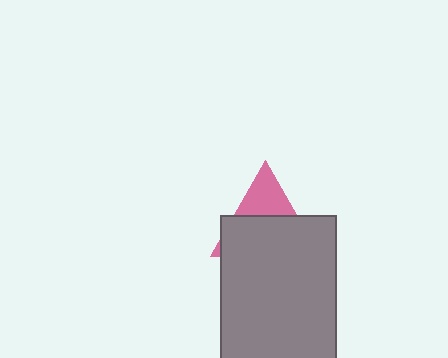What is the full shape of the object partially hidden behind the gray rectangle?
The partially hidden object is a pink triangle.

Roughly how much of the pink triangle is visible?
A small part of it is visible (roughly 34%).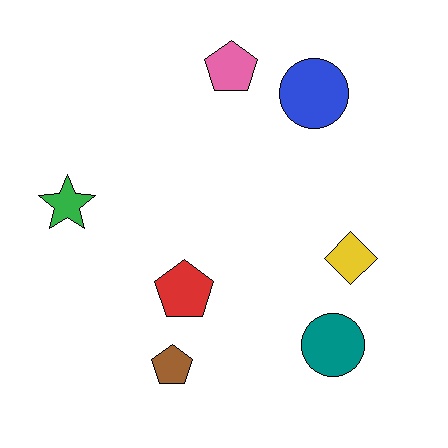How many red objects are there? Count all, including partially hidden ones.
There is 1 red object.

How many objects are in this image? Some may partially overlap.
There are 7 objects.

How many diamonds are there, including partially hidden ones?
There is 1 diamond.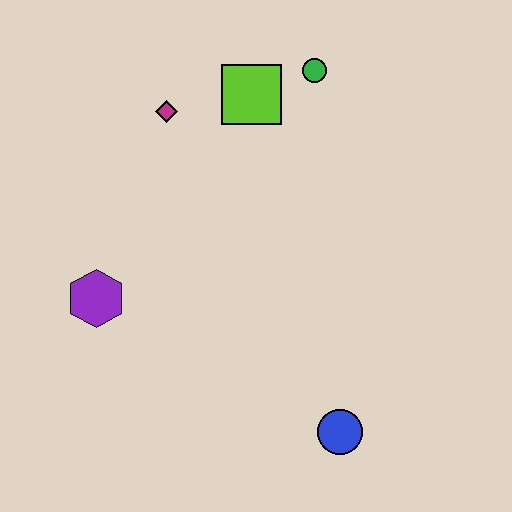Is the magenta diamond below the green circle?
Yes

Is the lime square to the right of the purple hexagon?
Yes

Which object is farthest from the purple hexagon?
The green circle is farthest from the purple hexagon.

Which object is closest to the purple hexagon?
The magenta diamond is closest to the purple hexagon.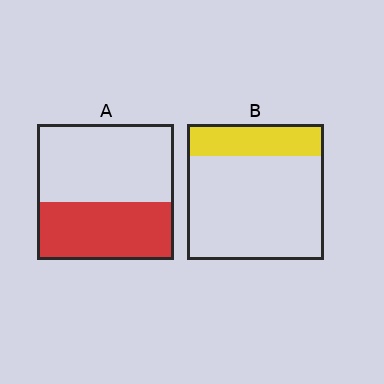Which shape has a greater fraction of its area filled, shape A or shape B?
Shape A.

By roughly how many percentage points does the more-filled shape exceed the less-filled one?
By roughly 20 percentage points (A over B).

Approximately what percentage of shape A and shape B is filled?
A is approximately 45% and B is approximately 25%.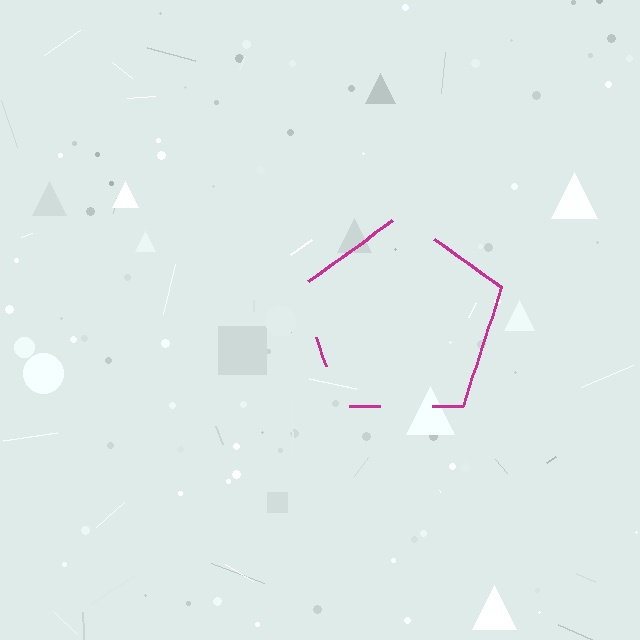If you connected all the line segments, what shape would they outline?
They would outline a pentagon.